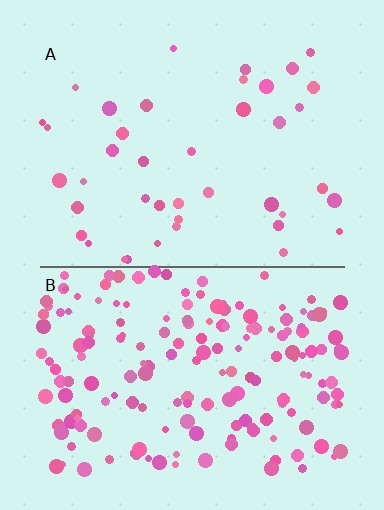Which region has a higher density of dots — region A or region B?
B (the bottom).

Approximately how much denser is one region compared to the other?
Approximately 4.3× — region B over region A.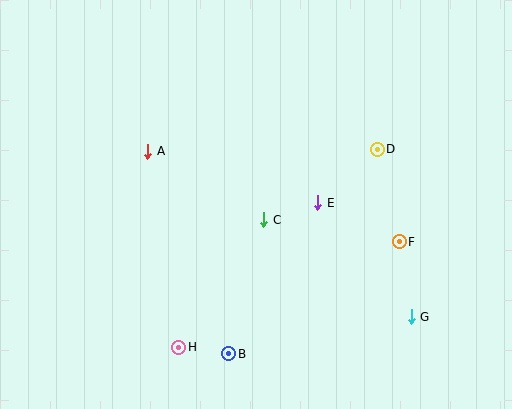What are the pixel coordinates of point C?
Point C is at (264, 220).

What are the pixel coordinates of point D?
Point D is at (377, 149).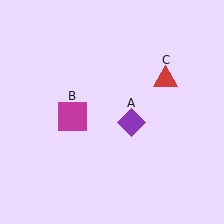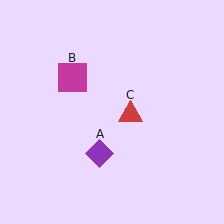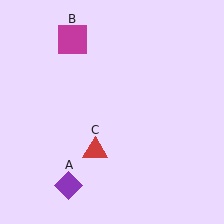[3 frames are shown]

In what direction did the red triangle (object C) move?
The red triangle (object C) moved down and to the left.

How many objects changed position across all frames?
3 objects changed position: purple diamond (object A), magenta square (object B), red triangle (object C).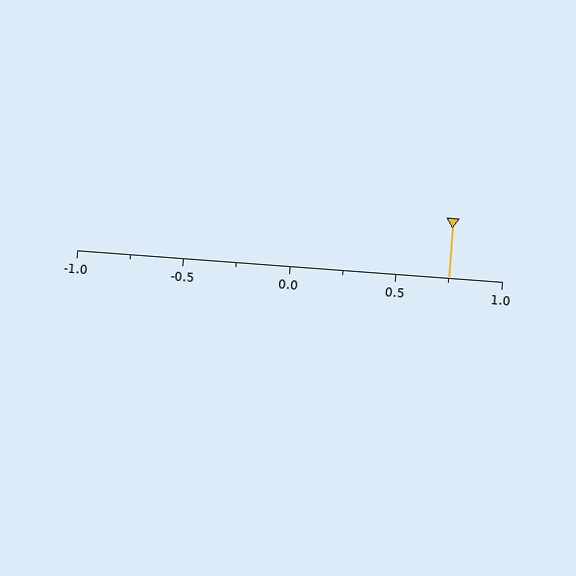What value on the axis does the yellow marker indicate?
The marker indicates approximately 0.75.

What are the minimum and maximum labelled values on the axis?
The axis runs from -1.0 to 1.0.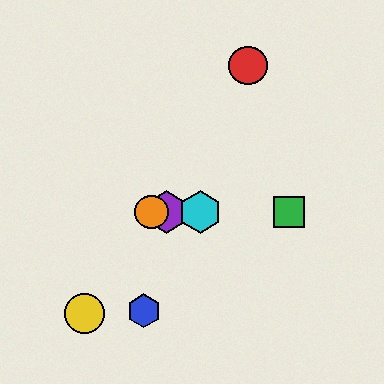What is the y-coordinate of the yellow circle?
The yellow circle is at y≈314.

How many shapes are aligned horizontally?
4 shapes (the green square, the purple hexagon, the orange circle, the cyan hexagon) are aligned horizontally.